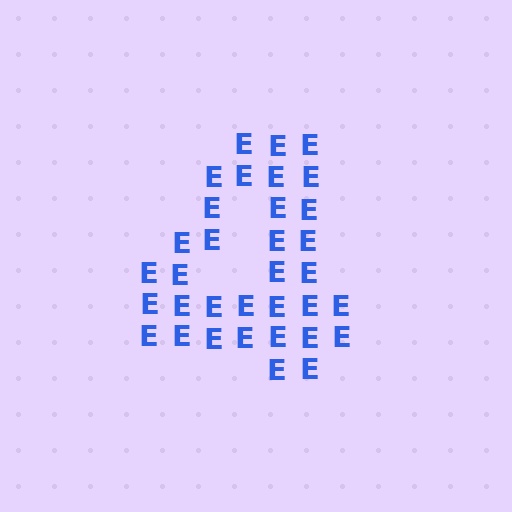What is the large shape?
The large shape is the digit 4.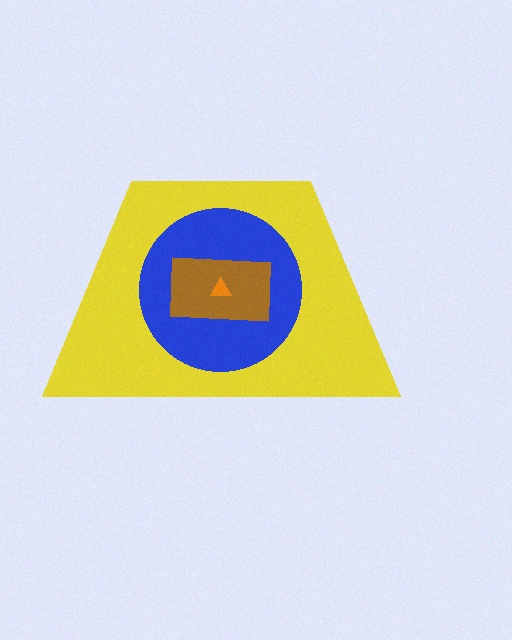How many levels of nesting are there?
4.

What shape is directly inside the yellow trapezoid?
The blue circle.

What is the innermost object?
The orange triangle.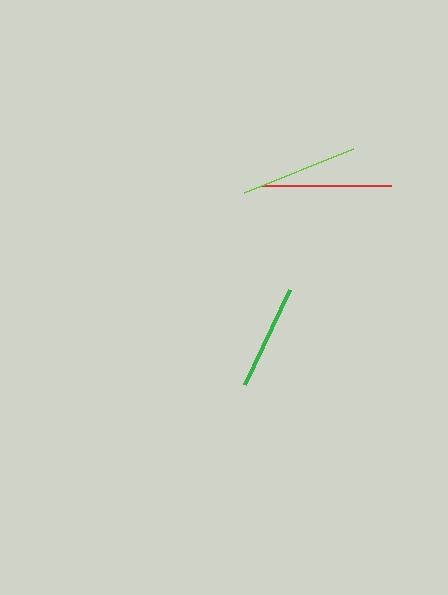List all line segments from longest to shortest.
From longest to shortest: red, lime, green.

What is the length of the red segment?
The red segment is approximately 129 pixels long.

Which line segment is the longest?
The red line is the longest at approximately 129 pixels.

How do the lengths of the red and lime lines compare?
The red and lime lines are approximately the same length.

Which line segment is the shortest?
The green line is the shortest at approximately 105 pixels.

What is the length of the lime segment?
The lime segment is approximately 117 pixels long.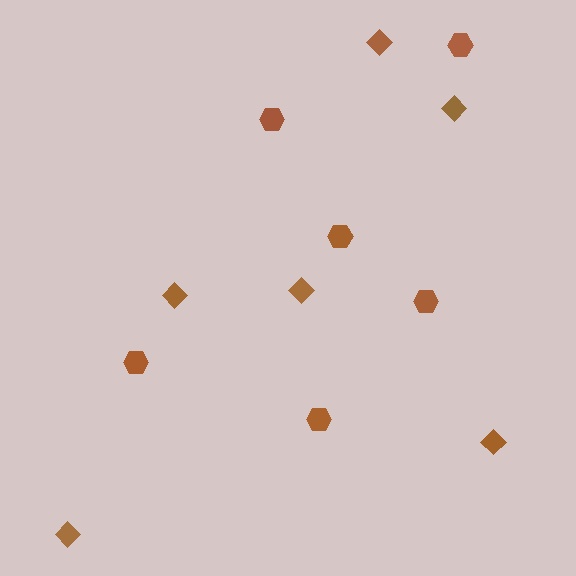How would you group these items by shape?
There are 2 groups: one group of hexagons (6) and one group of diamonds (6).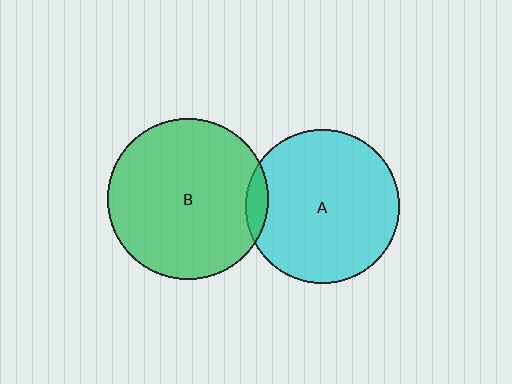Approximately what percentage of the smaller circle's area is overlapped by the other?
Approximately 5%.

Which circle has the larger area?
Circle B (green).